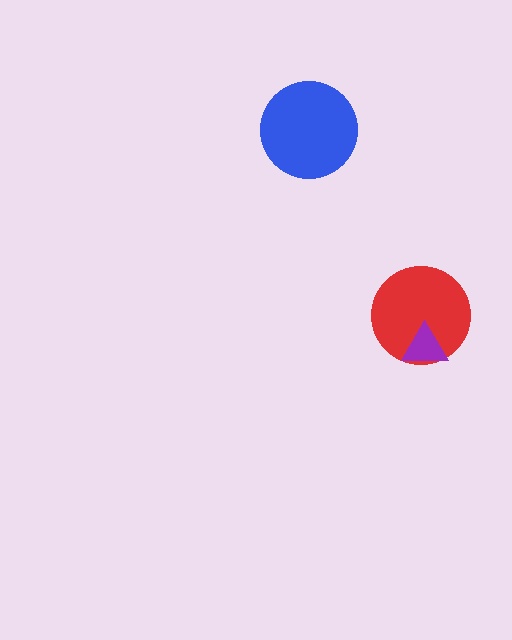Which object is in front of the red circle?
The purple triangle is in front of the red circle.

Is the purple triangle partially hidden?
No, no other shape covers it.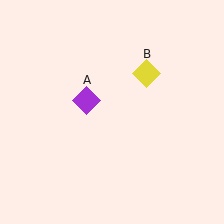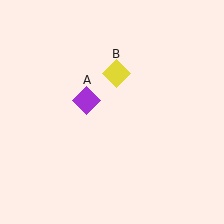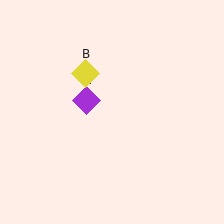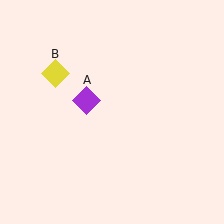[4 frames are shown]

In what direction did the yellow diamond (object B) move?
The yellow diamond (object B) moved left.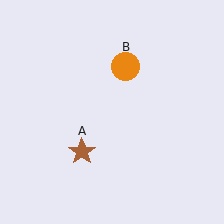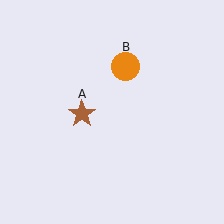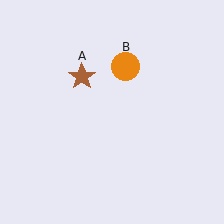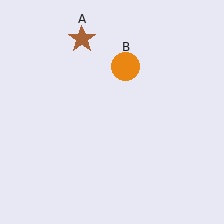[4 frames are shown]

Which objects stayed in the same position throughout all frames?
Orange circle (object B) remained stationary.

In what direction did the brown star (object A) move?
The brown star (object A) moved up.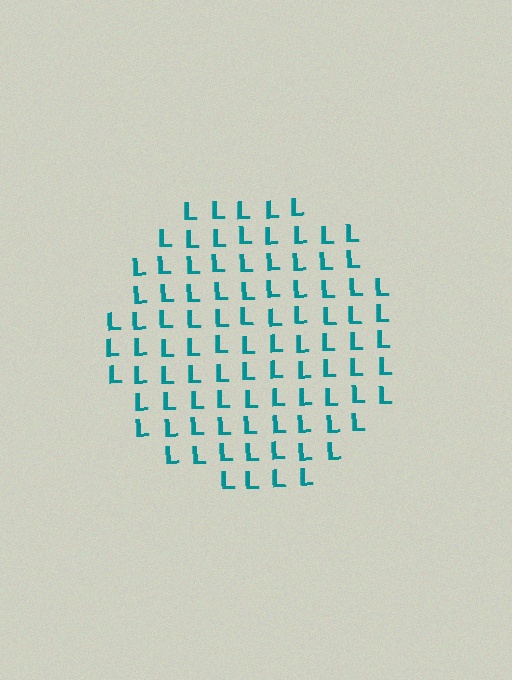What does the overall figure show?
The overall figure shows a circle.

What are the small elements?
The small elements are letter L's.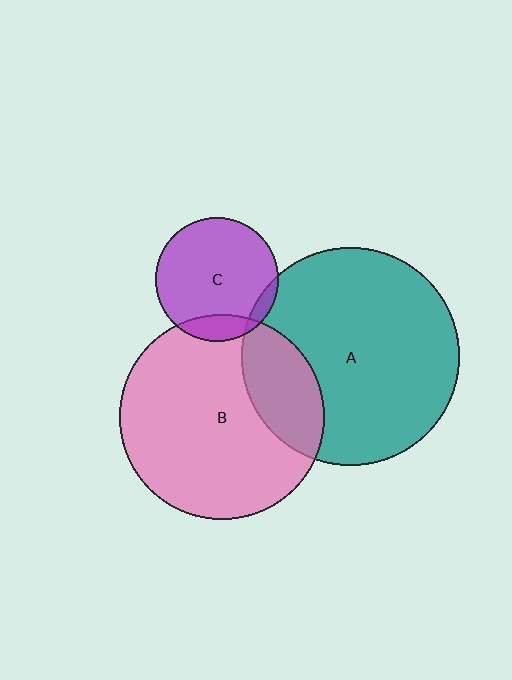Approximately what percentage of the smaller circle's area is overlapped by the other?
Approximately 5%.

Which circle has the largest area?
Circle A (teal).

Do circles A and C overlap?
Yes.